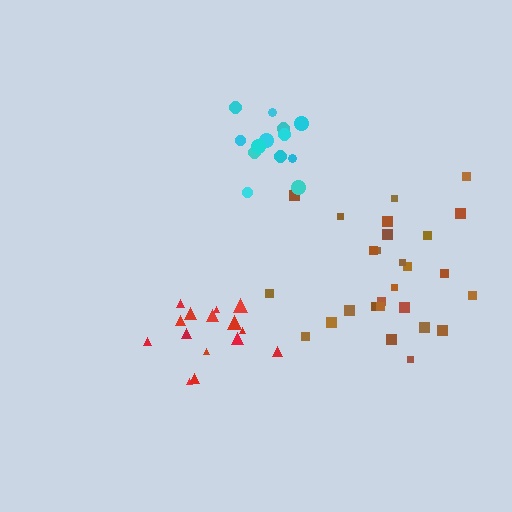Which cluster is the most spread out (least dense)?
Brown.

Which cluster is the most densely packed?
Red.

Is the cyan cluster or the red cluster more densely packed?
Red.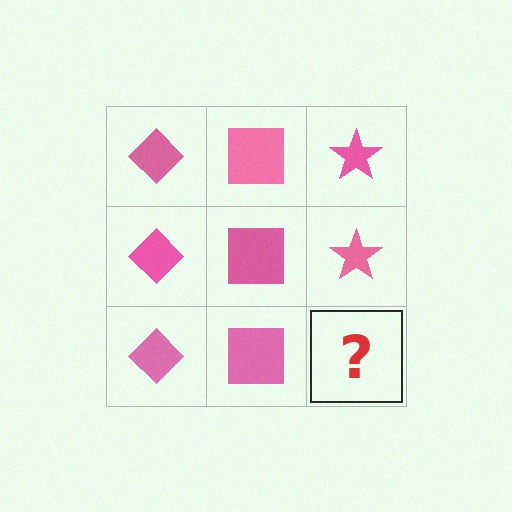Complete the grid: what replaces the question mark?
The question mark should be replaced with a pink star.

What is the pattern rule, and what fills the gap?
The rule is that each column has a consistent shape. The gap should be filled with a pink star.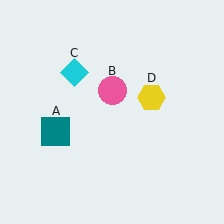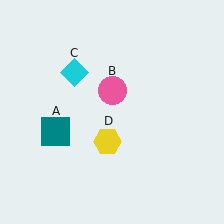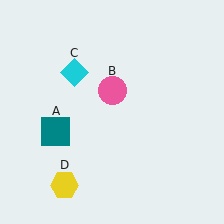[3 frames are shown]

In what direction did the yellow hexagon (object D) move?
The yellow hexagon (object D) moved down and to the left.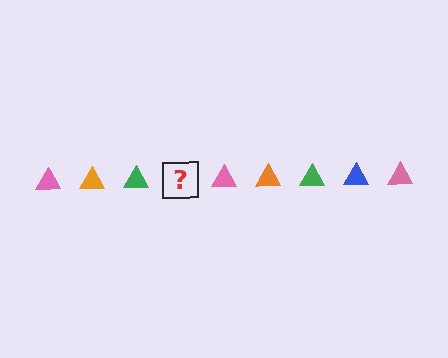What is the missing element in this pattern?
The missing element is a blue triangle.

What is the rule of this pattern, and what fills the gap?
The rule is that the pattern cycles through pink, orange, green, blue triangles. The gap should be filled with a blue triangle.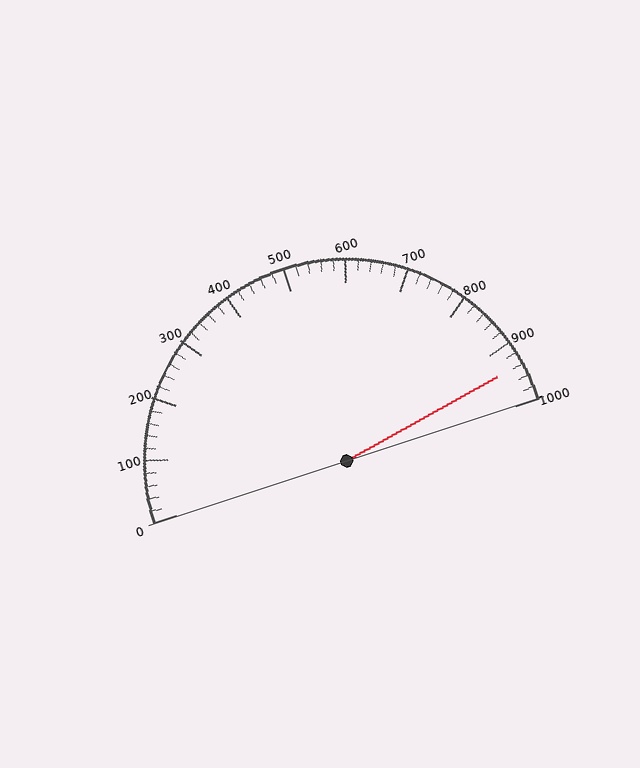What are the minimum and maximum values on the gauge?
The gauge ranges from 0 to 1000.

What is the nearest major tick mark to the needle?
The nearest major tick mark is 900.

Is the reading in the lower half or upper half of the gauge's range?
The reading is in the upper half of the range (0 to 1000).